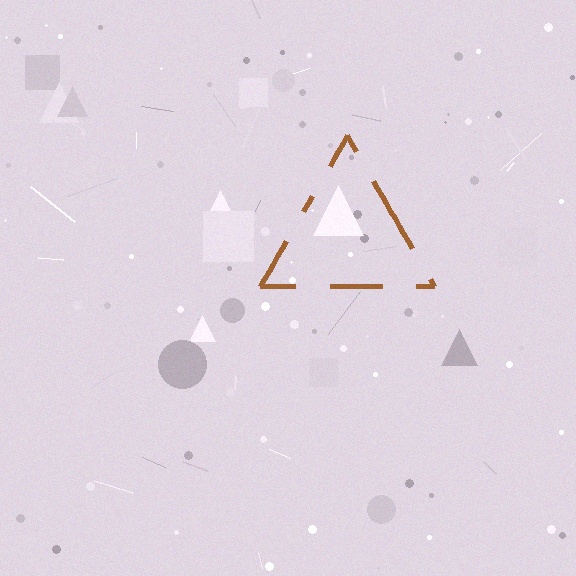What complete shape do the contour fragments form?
The contour fragments form a triangle.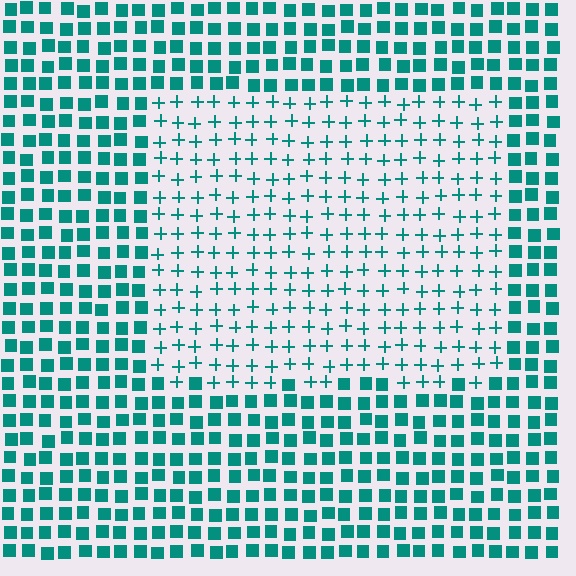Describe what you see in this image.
The image is filled with small teal elements arranged in a uniform grid. A rectangle-shaped region contains plus signs, while the surrounding area contains squares. The boundary is defined purely by the change in element shape.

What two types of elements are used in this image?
The image uses plus signs inside the rectangle region and squares outside it.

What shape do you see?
I see a rectangle.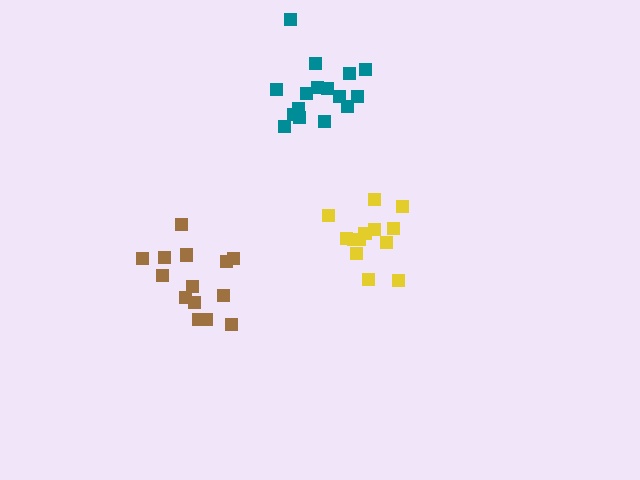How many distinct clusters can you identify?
There are 3 distinct clusters.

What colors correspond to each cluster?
The clusters are colored: yellow, teal, brown.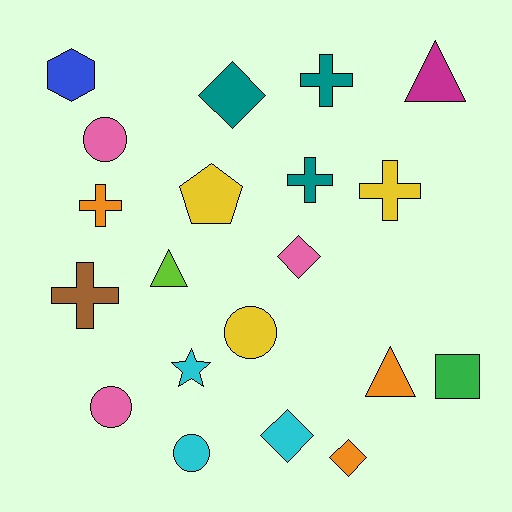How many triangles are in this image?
There are 3 triangles.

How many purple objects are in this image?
There are no purple objects.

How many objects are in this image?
There are 20 objects.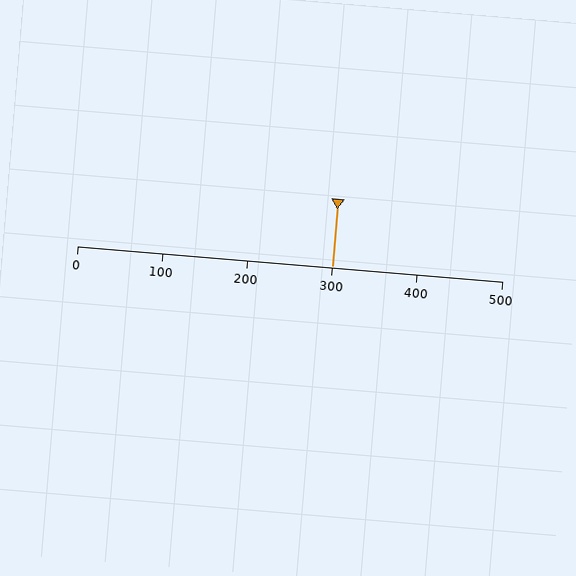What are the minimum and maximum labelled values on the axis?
The axis runs from 0 to 500.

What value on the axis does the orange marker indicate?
The marker indicates approximately 300.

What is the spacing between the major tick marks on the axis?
The major ticks are spaced 100 apart.